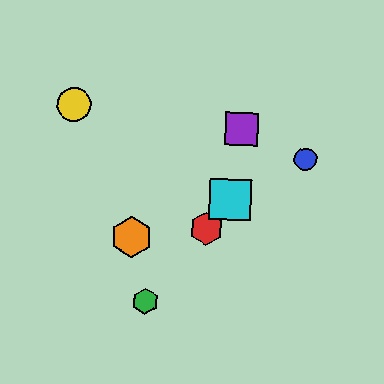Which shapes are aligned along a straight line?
The red hexagon, the green hexagon, the cyan square are aligned along a straight line.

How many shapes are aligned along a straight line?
3 shapes (the red hexagon, the green hexagon, the cyan square) are aligned along a straight line.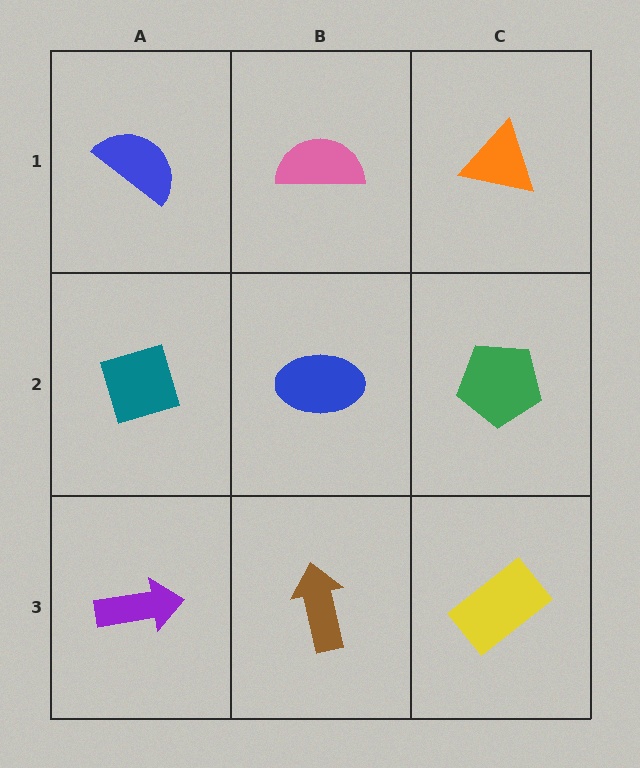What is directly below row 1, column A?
A teal diamond.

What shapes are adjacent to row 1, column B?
A blue ellipse (row 2, column B), a blue semicircle (row 1, column A), an orange triangle (row 1, column C).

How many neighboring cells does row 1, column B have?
3.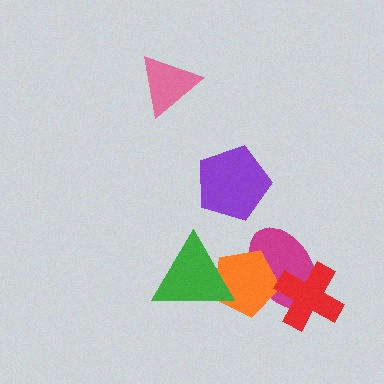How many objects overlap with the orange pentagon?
2 objects overlap with the orange pentagon.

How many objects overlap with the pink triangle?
0 objects overlap with the pink triangle.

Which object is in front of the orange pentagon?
The green triangle is in front of the orange pentagon.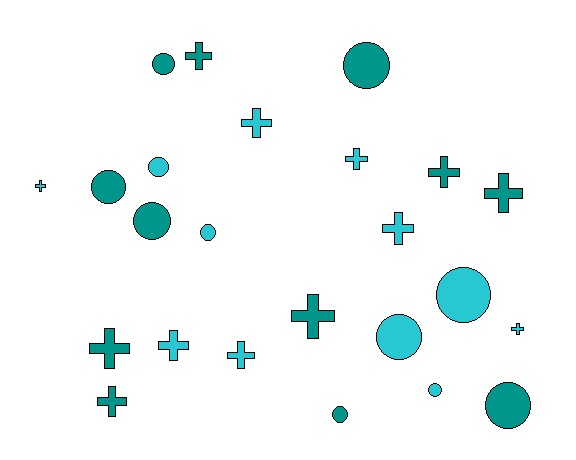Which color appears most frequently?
Teal, with 12 objects.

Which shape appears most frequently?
Cross, with 13 objects.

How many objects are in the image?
There are 24 objects.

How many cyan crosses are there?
There are 7 cyan crosses.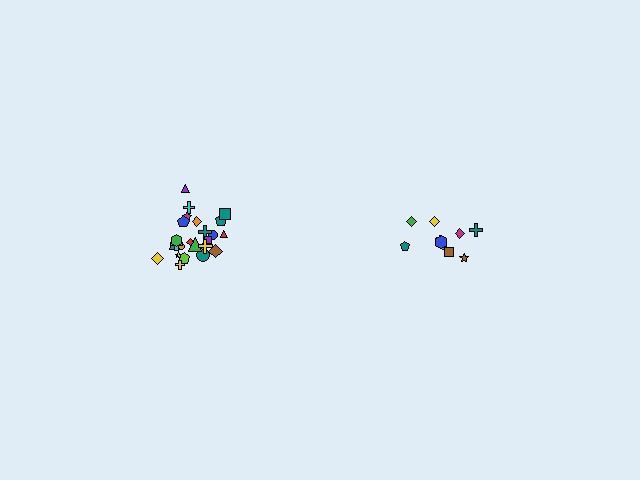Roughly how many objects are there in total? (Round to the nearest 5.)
Roughly 35 objects in total.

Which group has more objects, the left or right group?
The left group.